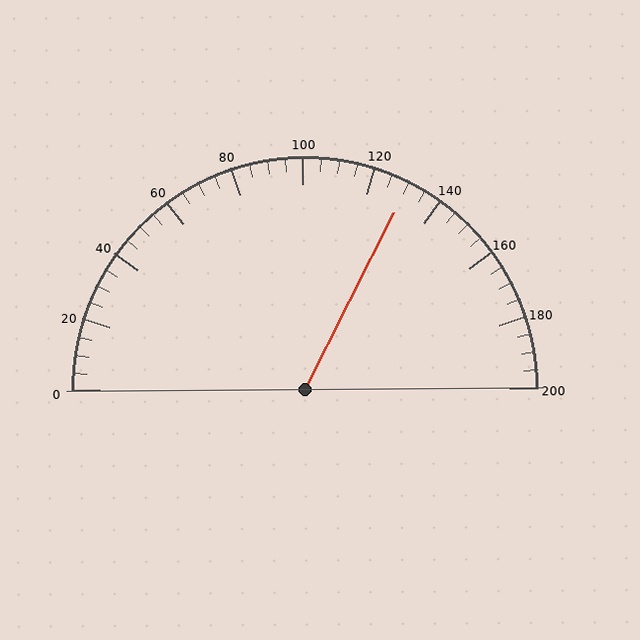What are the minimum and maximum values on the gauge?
The gauge ranges from 0 to 200.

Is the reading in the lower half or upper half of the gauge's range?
The reading is in the upper half of the range (0 to 200).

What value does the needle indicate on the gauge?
The needle indicates approximately 130.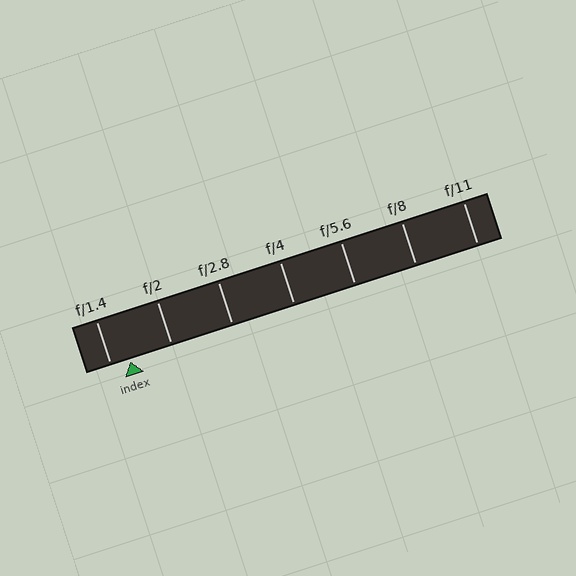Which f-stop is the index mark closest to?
The index mark is closest to f/1.4.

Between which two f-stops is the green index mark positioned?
The index mark is between f/1.4 and f/2.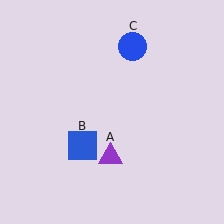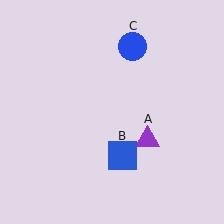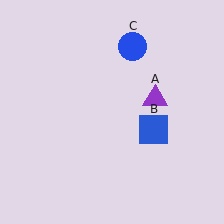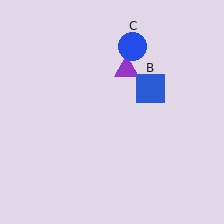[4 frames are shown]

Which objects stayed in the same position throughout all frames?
Blue circle (object C) remained stationary.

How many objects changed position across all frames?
2 objects changed position: purple triangle (object A), blue square (object B).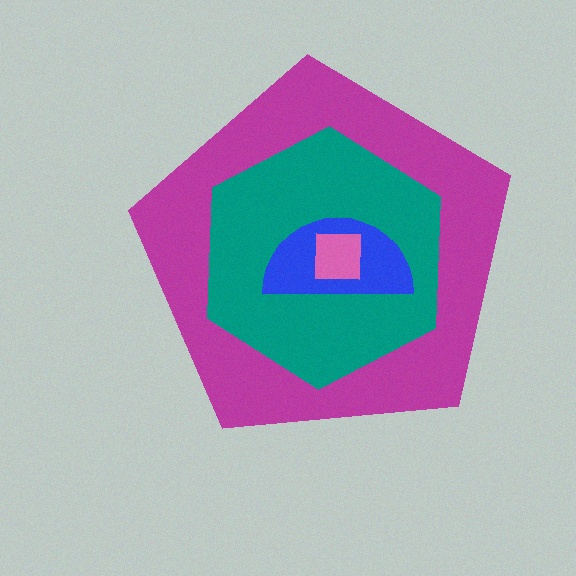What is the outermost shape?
The magenta pentagon.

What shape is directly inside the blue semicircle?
The pink square.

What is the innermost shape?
The pink square.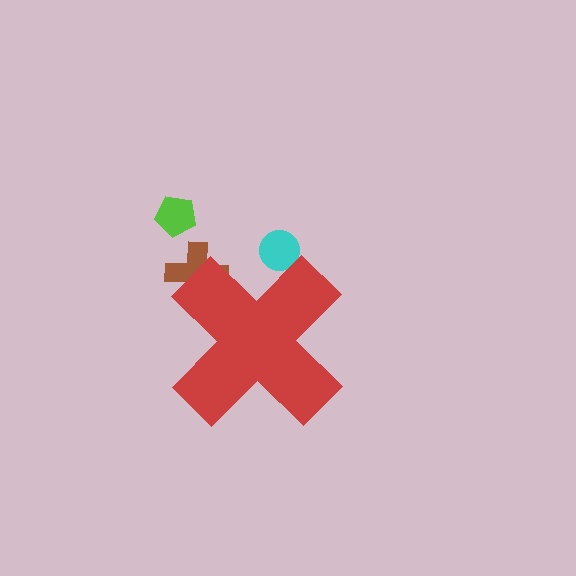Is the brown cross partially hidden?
Yes, the brown cross is partially hidden behind the red cross.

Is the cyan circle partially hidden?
Yes, the cyan circle is partially hidden behind the red cross.